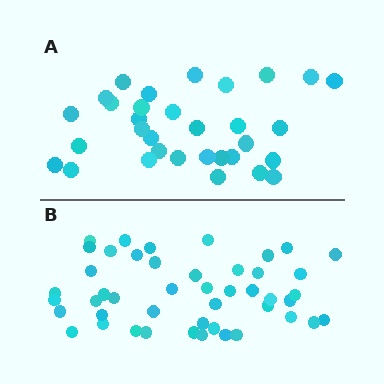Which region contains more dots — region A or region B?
Region B (the bottom region) has more dots.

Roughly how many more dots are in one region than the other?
Region B has approximately 15 more dots than region A.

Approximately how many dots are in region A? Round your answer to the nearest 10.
About 30 dots. (The exact count is 32, which rounds to 30.)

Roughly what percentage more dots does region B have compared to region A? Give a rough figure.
About 45% more.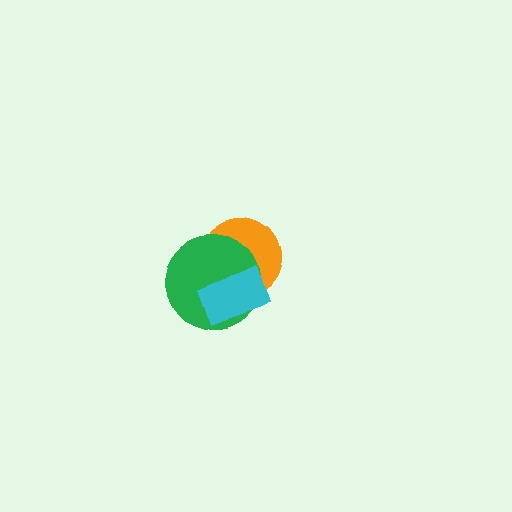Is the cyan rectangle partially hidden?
No, no other shape covers it.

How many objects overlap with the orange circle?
2 objects overlap with the orange circle.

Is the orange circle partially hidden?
Yes, it is partially covered by another shape.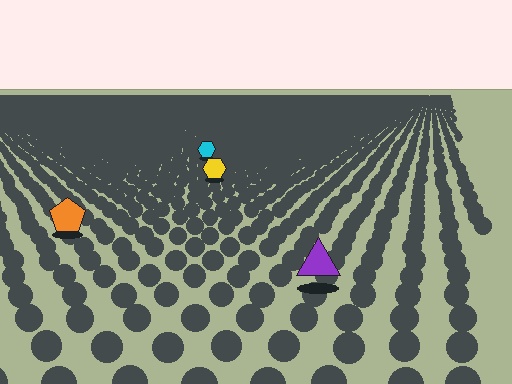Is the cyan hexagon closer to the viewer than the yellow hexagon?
No. The yellow hexagon is closer — you can tell from the texture gradient: the ground texture is coarser near it.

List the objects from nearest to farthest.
From nearest to farthest: the purple triangle, the orange pentagon, the yellow hexagon, the cyan hexagon.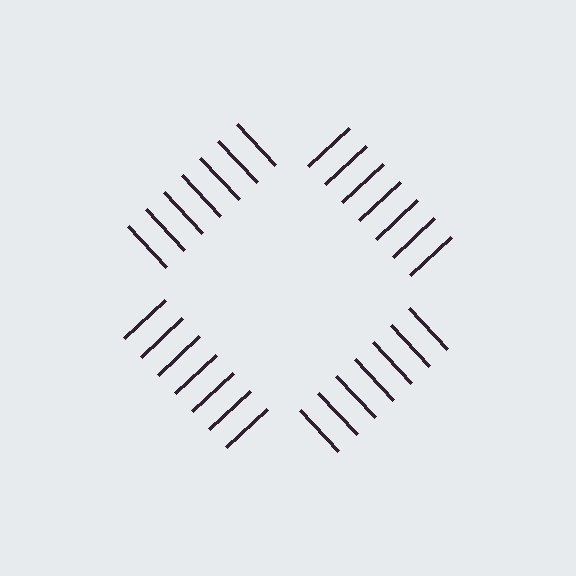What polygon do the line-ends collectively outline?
An illusory square — the line segments terminate on its edges but no continuous stroke is drawn.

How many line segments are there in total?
28 — 7 along each of the 4 edges.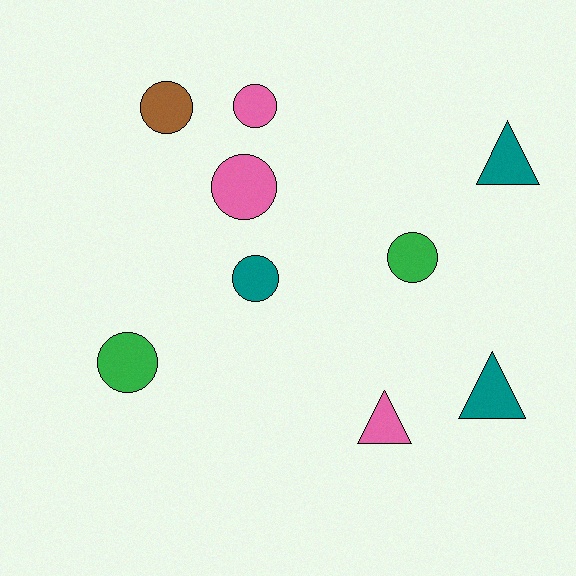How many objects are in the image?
There are 9 objects.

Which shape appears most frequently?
Circle, with 6 objects.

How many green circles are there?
There are 2 green circles.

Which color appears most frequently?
Teal, with 3 objects.